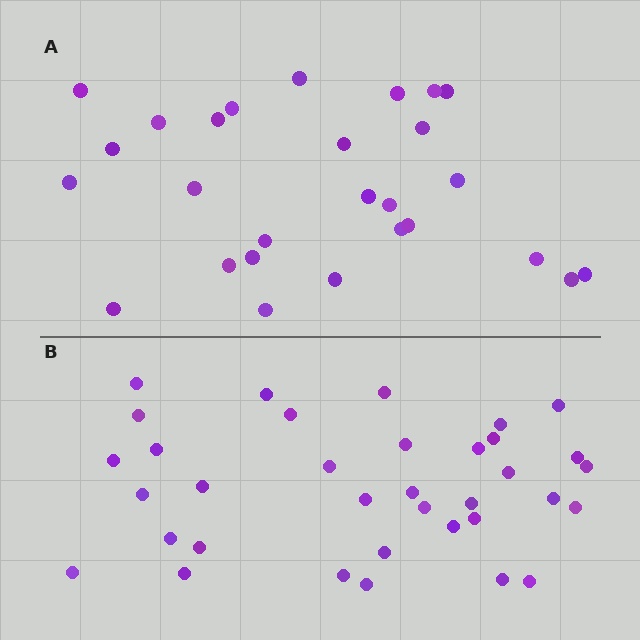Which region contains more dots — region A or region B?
Region B (the bottom region) has more dots.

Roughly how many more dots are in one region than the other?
Region B has roughly 8 or so more dots than region A.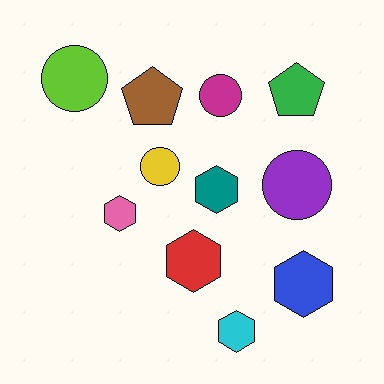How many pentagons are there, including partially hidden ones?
There are 2 pentagons.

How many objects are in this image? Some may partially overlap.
There are 11 objects.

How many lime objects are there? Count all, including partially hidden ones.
There is 1 lime object.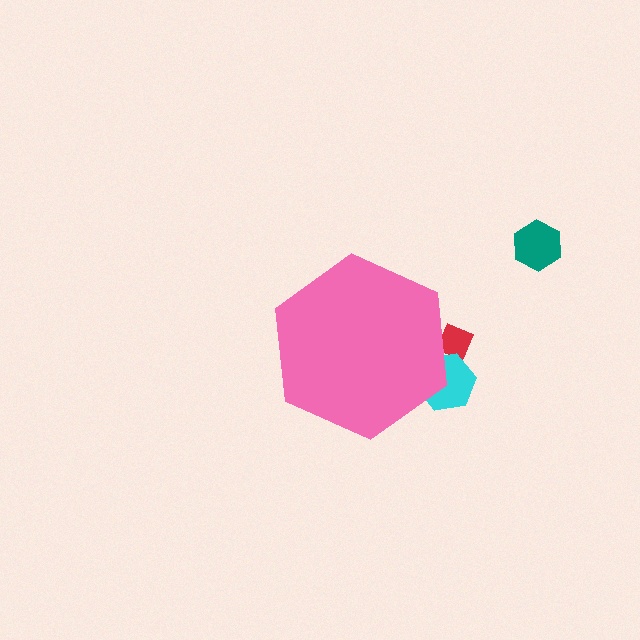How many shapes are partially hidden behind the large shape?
2 shapes are partially hidden.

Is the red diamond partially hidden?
Yes, the red diamond is partially hidden behind the pink hexagon.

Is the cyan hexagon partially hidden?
Yes, the cyan hexagon is partially hidden behind the pink hexagon.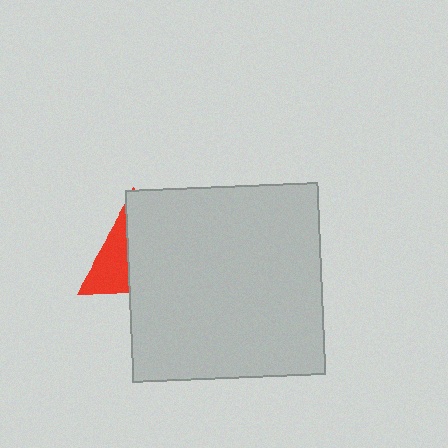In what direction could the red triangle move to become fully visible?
The red triangle could move left. That would shift it out from behind the light gray square entirely.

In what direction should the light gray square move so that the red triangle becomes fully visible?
The light gray square should move right. That is the shortest direction to clear the overlap and leave the red triangle fully visible.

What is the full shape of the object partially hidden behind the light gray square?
The partially hidden object is a red triangle.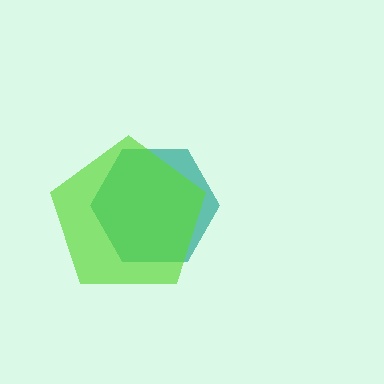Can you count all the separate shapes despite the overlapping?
Yes, there are 2 separate shapes.